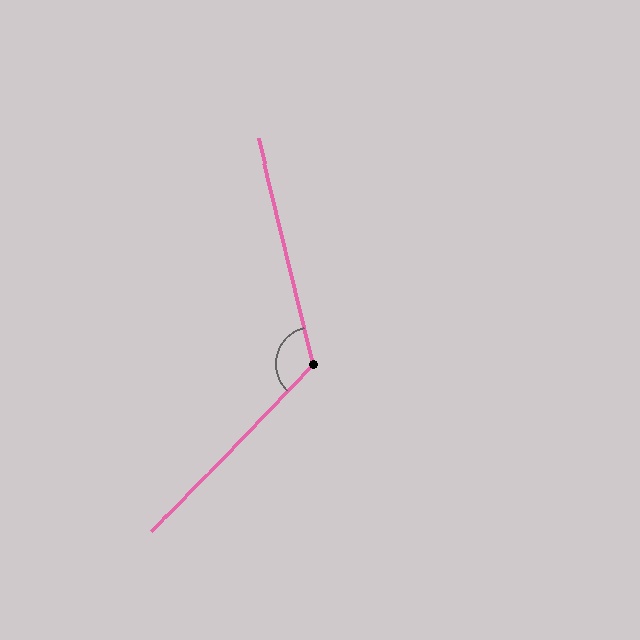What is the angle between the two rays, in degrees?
Approximately 123 degrees.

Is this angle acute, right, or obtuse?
It is obtuse.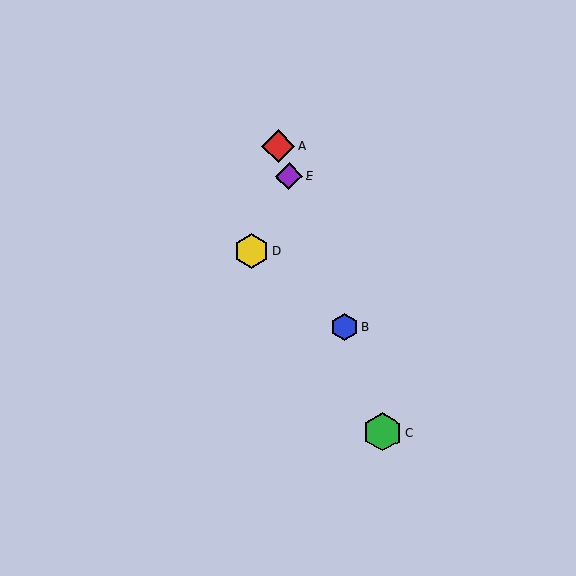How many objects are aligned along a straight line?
4 objects (A, B, C, E) are aligned along a straight line.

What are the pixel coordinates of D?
Object D is at (252, 251).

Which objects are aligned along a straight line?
Objects A, B, C, E are aligned along a straight line.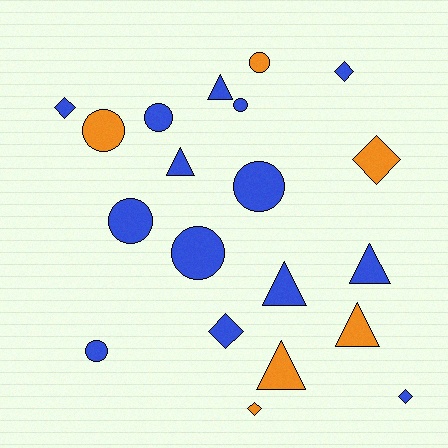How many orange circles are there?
There are 2 orange circles.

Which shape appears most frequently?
Circle, with 8 objects.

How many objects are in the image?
There are 20 objects.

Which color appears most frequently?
Blue, with 14 objects.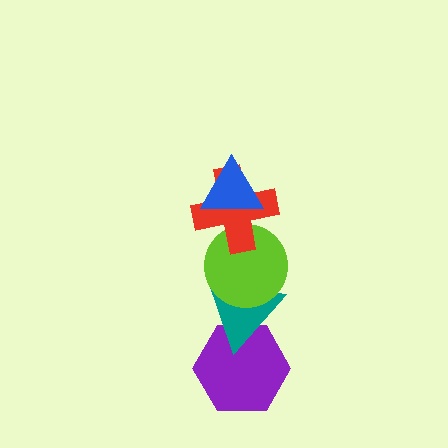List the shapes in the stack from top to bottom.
From top to bottom: the blue triangle, the red cross, the lime circle, the teal triangle, the purple hexagon.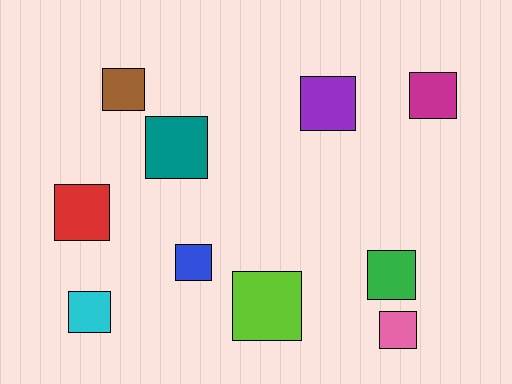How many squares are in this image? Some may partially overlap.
There are 10 squares.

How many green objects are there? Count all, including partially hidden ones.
There is 1 green object.